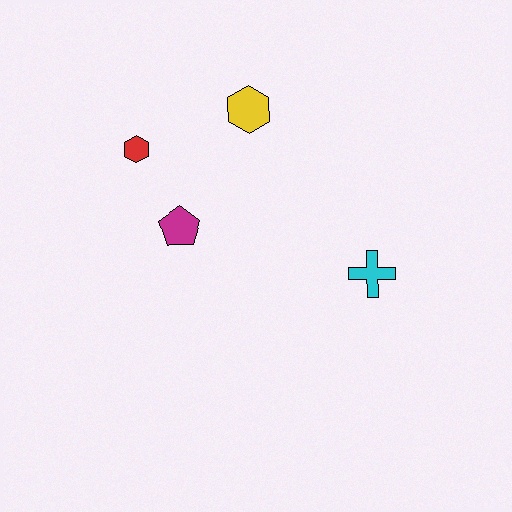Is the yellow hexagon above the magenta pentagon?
Yes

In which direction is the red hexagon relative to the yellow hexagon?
The red hexagon is to the left of the yellow hexagon.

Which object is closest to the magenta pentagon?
The red hexagon is closest to the magenta pentagon.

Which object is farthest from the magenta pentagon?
The cyan cross is farthest from the magenta pentagon.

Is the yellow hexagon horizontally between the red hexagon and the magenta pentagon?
No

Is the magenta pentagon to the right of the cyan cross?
No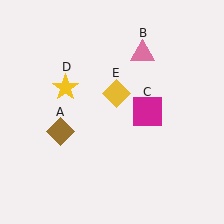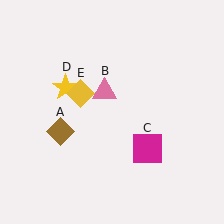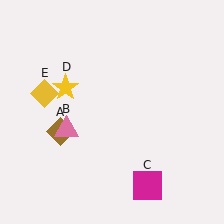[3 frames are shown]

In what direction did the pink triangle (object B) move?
The pink triangle (object B) moved down and to the left.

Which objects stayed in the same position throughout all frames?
Brown diamond (object A) and yellow star (object D) remained stationary.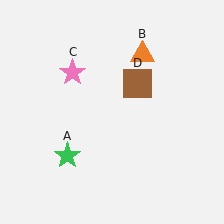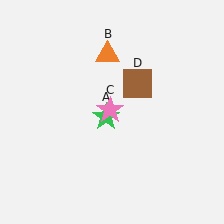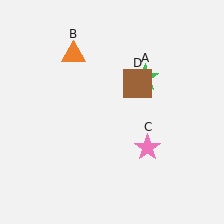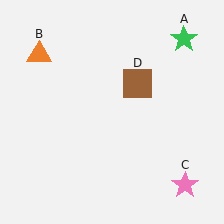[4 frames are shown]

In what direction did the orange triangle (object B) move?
The orange triangle (object B) moved left.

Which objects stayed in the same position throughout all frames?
Brown square (object D) remained stationary.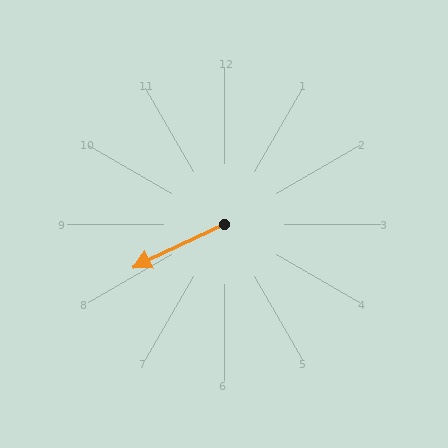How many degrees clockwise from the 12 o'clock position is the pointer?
Approximately 244 degrees.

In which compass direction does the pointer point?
Southwest.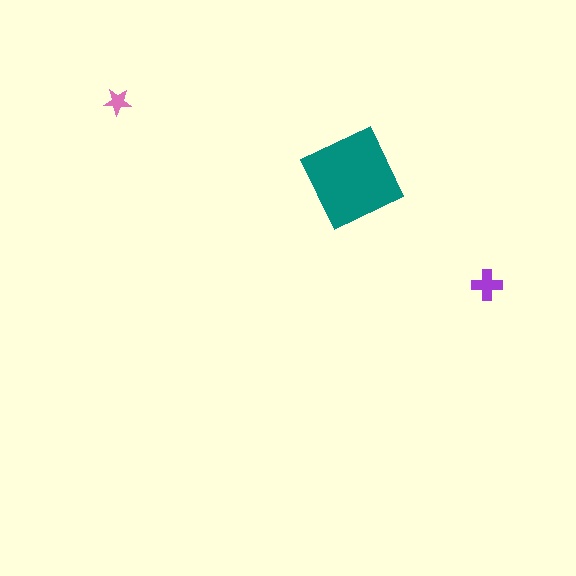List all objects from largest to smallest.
The teal square, the purple cross, the pink star.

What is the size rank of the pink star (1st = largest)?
3rd.